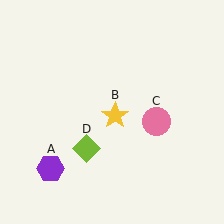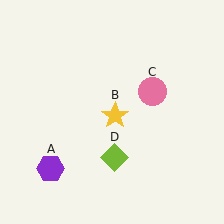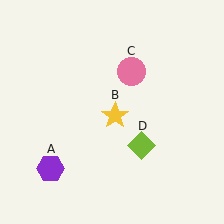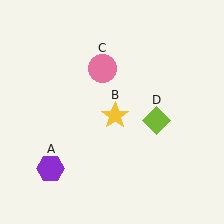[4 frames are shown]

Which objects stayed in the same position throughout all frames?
Purple hexagon (object A) and yellow star (object B) remained stationary.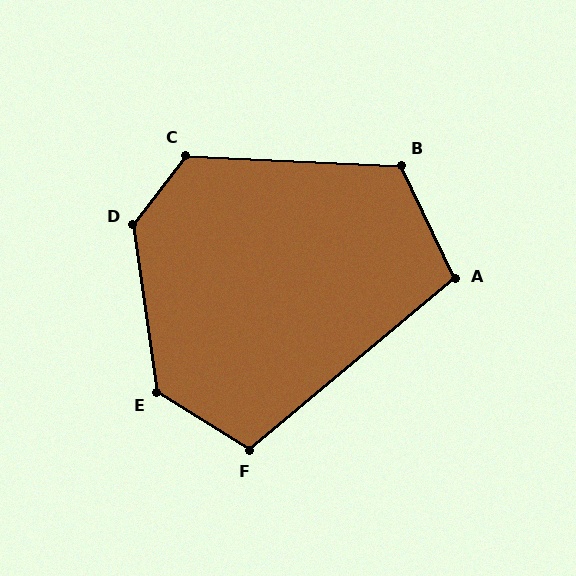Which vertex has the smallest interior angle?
A, at approximately 105 degrees.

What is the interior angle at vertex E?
Approximately 131 degrees (obtuse).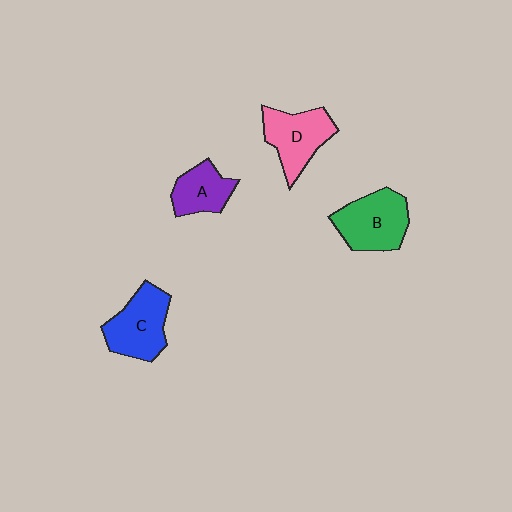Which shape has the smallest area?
Shape A (purple).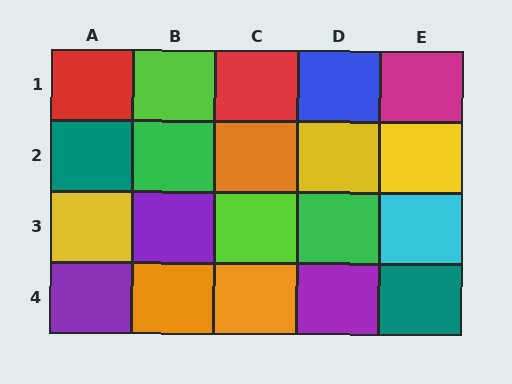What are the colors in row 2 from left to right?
Teal, green, orange, yellow, yellow.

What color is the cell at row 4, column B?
Orange.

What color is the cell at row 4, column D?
Purple.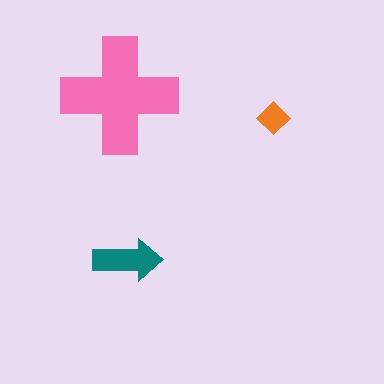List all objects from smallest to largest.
The orange diamond, the teal arrow, the pink cross.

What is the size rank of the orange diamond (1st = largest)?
3rd.